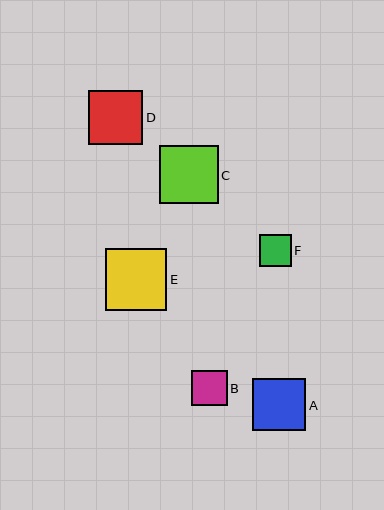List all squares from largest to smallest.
From largest to smallest: E, C, D, A, B, F.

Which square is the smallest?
Square F is the smallest with a size of approximately 32 pixels.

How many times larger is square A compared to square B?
Square A is approximately 1.5 times the size of square B.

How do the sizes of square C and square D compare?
Square C and square D are approximately the same size.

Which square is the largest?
Square E is the largest with a size of approximately 62 pixels.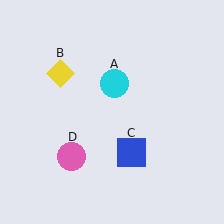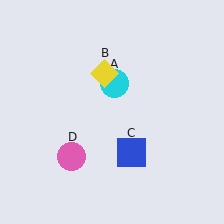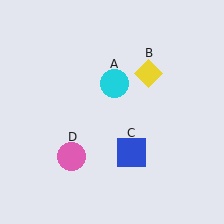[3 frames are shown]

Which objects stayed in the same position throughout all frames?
Cyan circle (object A) and blue square (object C) and pink circle (object D) remained stationary.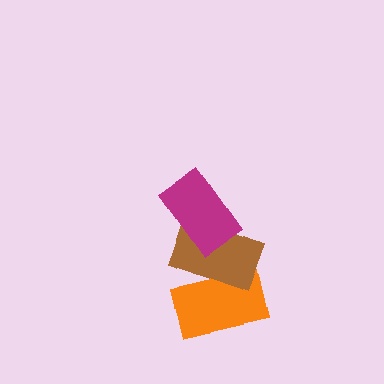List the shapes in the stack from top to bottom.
From top to bottom: the magenta rectangle, the brown rectangle, the orange rectangle.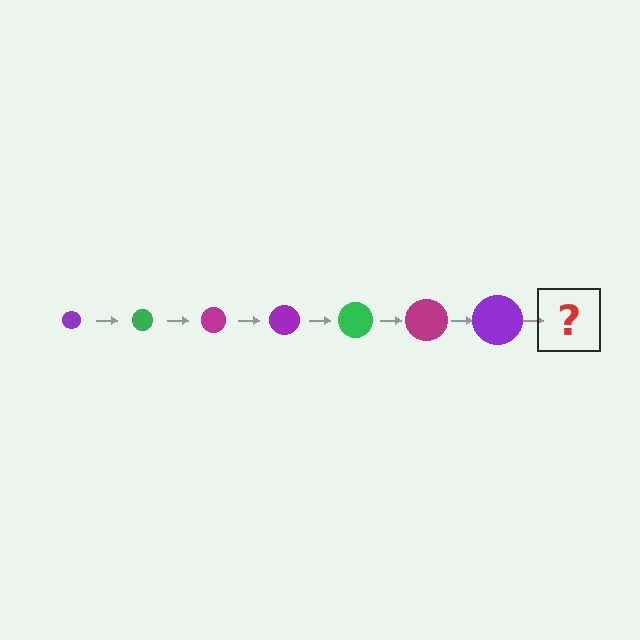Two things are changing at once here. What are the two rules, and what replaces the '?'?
The two rules are that the circle grows larger each step and the color cycles through purple, green, and magenta. The '?' should be a green circle, larger than the previous one.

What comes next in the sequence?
The next element should be a green circle, larger than the previous one.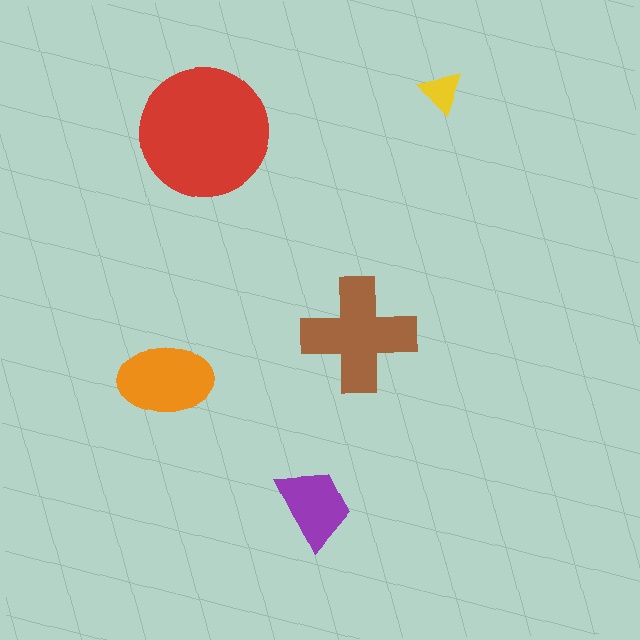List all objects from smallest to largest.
The yellow triangle, the purple trapezoid, the orange ellipse, the brown cross, the red circle.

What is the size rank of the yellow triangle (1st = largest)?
5th.